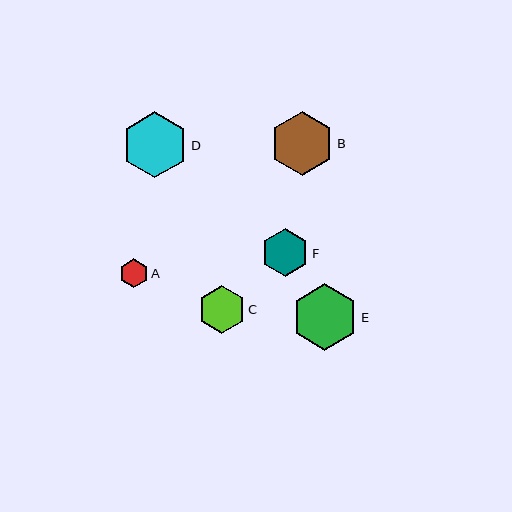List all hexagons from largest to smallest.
From largest to smallest: E, D, B, F, C, A.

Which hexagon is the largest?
Hexagon E is the largest with a size of approximately 67 pixels.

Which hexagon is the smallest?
Hexagon A is the smallest with a size of approximately 28 pixels.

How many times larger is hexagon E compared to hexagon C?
Hexagon E is approximately 1.4 times the size of hexagon C.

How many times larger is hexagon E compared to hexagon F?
Hexagon E is approximately 1.4 times the size of hexagon F.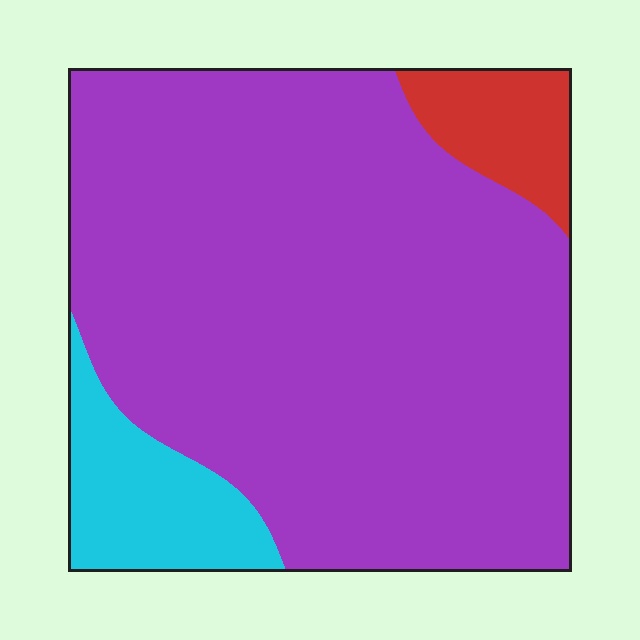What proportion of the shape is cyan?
Cyan covers 11% of the shape.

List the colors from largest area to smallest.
From largest to smallest: purple, cyan, red.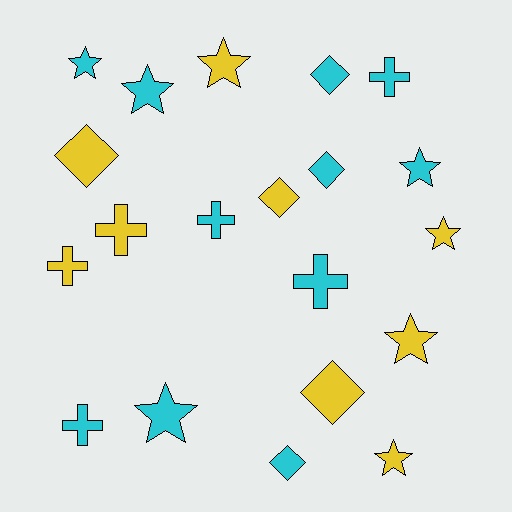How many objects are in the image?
There are 20 objects.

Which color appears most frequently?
Cyan, with 11 objects.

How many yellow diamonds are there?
There are 3 yellow diamonds.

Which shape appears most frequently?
Star, with 8 objects.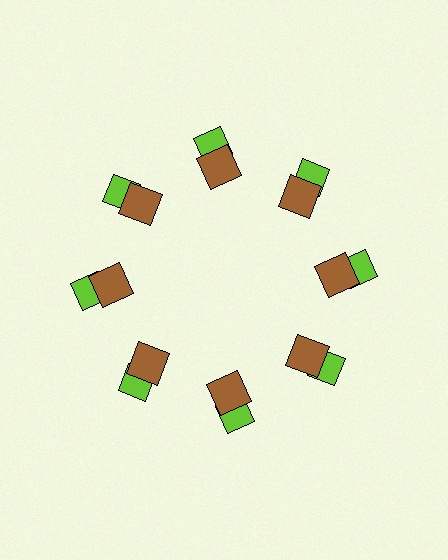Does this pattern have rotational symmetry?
Yes, this pattern has 8-fold rotational symmetry. It looks the same after rotating 45 degrees around the center.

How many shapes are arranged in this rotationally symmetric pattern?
There are 16 shapes, arranged in 8 groups of 2.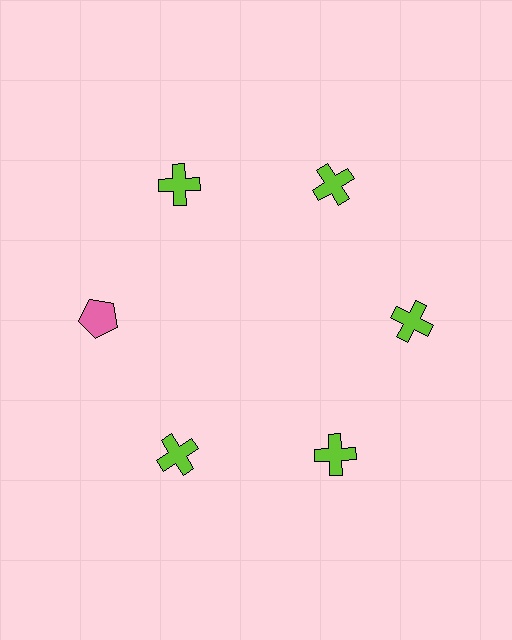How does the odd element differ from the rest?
It differs in both color (pink instead of lime) and shape (pentagon instead of cross).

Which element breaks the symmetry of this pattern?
The pink pentagon at roughly the 9 o'clock position breaks the symmetry. All other shapes are lime crosses.